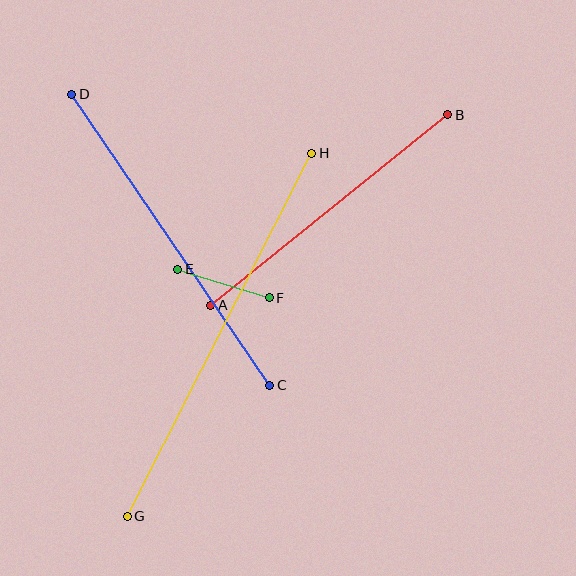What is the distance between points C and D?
The distance is approximately 352 pixels.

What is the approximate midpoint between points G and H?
The midpoint is at approximately (219, 335) pixels.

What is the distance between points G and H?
The distance is approximately 407 pixels.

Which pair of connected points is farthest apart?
Points G and H are farthest apart.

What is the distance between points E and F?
The distance is approximately 96 pixels.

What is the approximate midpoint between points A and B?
The midpoint is at approximately (329, 210) pixels.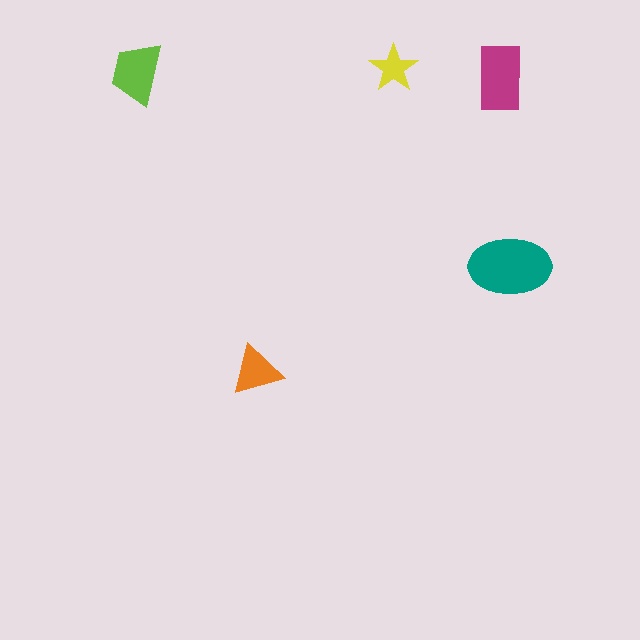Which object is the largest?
The teal ellipse.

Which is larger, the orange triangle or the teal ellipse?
The teal ellipse.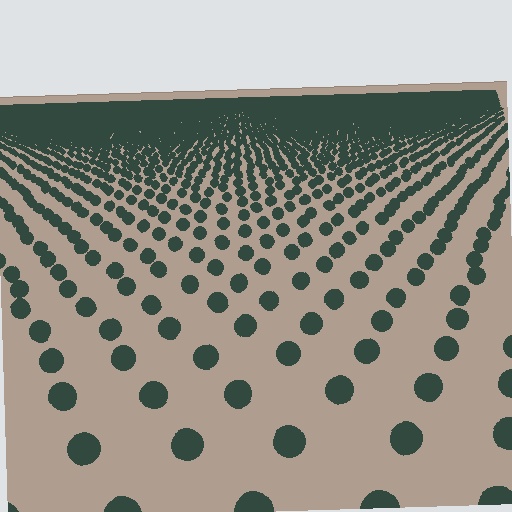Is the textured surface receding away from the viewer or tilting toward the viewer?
The surface is receding away from the viewer. Texture elements get smaller and denser toward the top.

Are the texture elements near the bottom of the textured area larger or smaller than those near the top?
Larger. Near the bottom, elements are closer to the viewer and appear at a bigger on-screen size.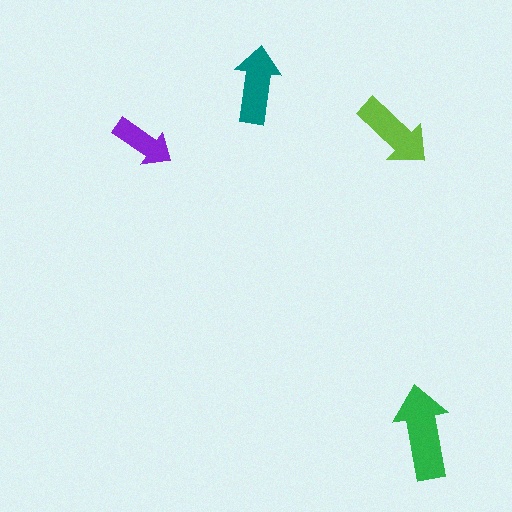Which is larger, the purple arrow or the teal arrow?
The teal one.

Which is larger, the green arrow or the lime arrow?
The green one.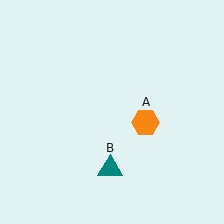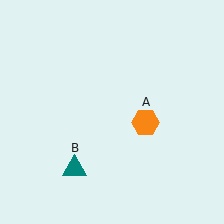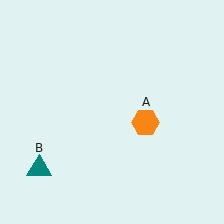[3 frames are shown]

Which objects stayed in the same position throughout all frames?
Orange hexagon (object A) remained stationary.